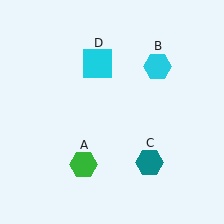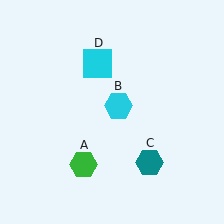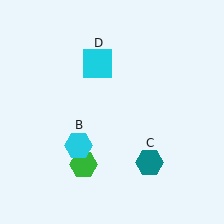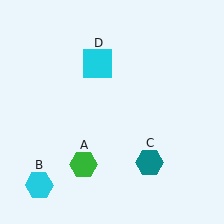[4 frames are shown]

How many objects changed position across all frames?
1 object changed position: cyan hexagon (object B).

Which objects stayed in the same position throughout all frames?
Green hexagon (object A) and teal hexagon (object C) and cyan square (object D) remained stationary.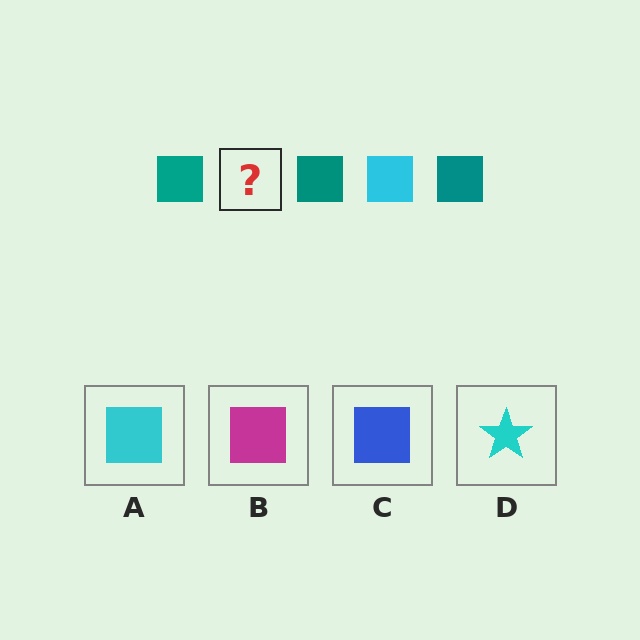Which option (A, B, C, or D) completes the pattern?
A.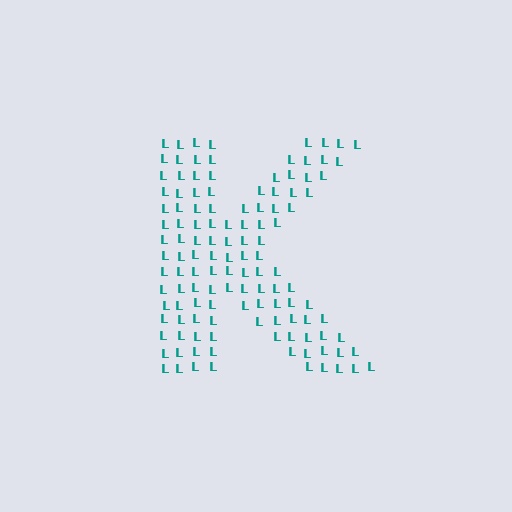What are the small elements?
The small elements are letter L's.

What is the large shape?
The large shape is the letter K.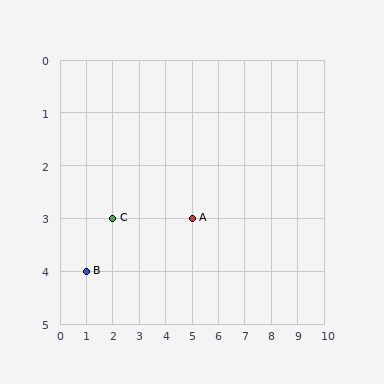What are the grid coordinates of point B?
Point B is at grid coordinates (1, 4).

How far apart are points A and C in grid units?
Points A and C are 3 columns apart.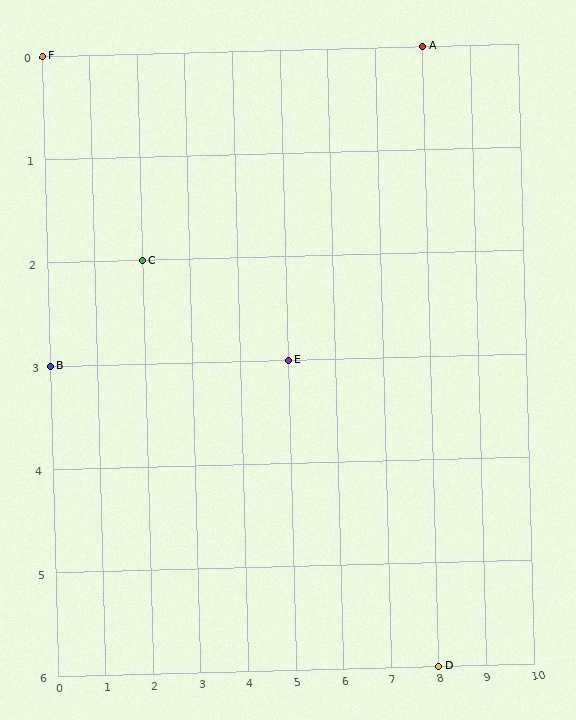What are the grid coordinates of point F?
Point F is at grid coordinates (0, 0).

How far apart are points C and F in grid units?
Points C and F are 2 columns and 2 rows apart (about 2.8 grid units diagonally).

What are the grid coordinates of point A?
Point A is at grid coordinates (8, 0).